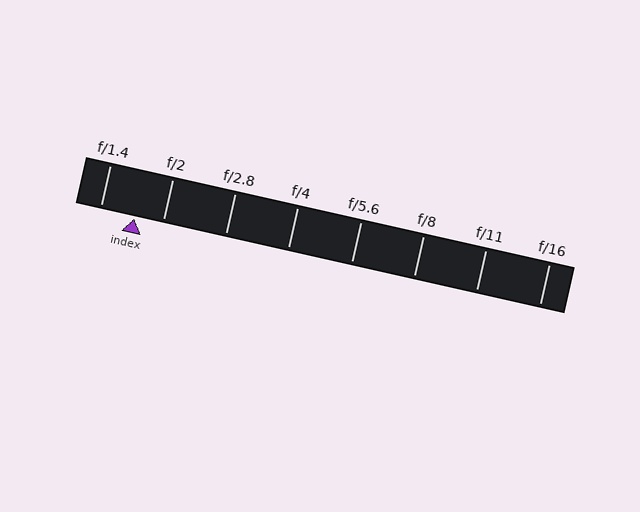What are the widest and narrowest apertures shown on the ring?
The widest aperture shown is f/1.4 and the narrowest is f/16.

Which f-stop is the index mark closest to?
The index mark is closest to f/2.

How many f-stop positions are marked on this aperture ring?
There are 8 f-stop positions marked.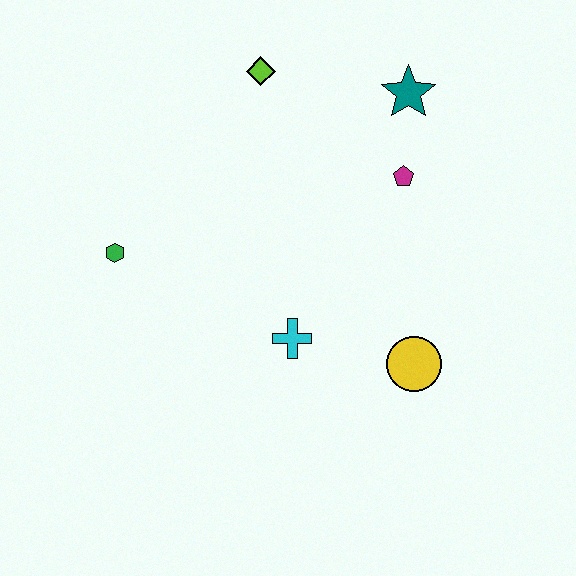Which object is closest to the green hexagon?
The cyan cross is closest to the green hexagon.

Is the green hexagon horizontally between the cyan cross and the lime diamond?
No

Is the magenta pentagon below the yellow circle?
No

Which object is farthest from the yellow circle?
The lime diamond is farthest from the yellow circle.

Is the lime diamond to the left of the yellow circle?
Yes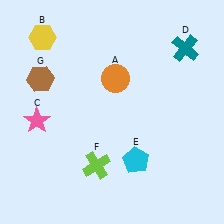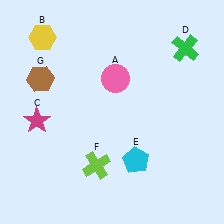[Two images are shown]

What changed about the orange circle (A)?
In Image 1, A is orange. In Image 2, it changed to pink.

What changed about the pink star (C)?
In Image 1, C is pink. In Image 2, it changed to magenta.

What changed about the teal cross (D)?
In Image 1, D is teal. In Image 2, it changed to green.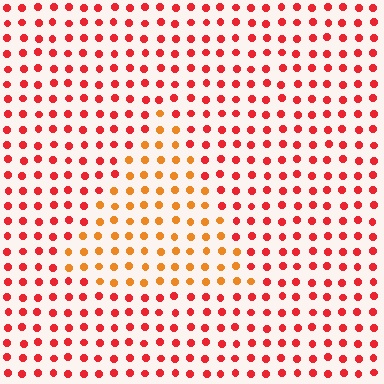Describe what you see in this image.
The image is filled with small red elements in a uniform arrangement. A triangle-shaped region is visible where the elements are tinted to a slightly different hue, forming a subtle color boundary.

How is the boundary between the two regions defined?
The boundary is defined purely by a slight shift in hue (about 34 degrees). Spacing, size, and orientation are identical on both sides.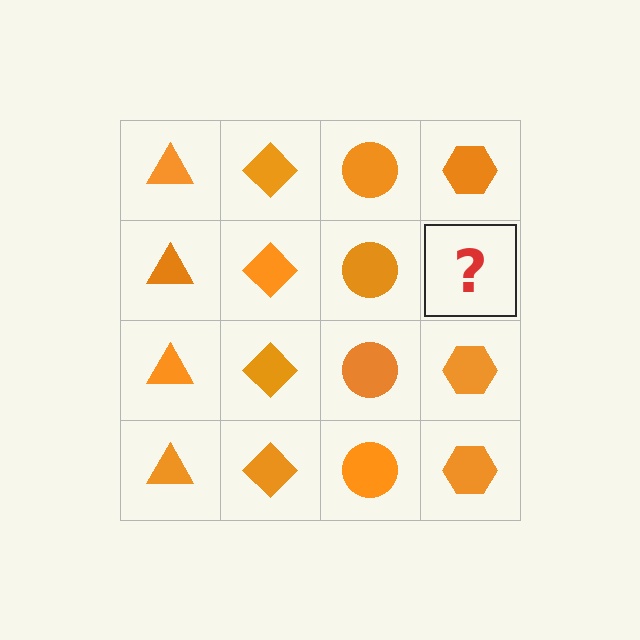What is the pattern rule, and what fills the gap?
The rule is that each column has a consistent shape. The gap should be filled with an orange hexagon.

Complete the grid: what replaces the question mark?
The question mark should be replaced with an orange hexagon.